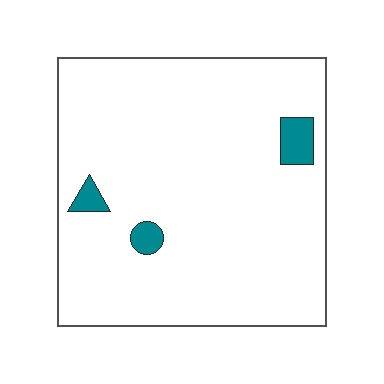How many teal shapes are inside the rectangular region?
3.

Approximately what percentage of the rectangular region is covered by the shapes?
Approximately 5%.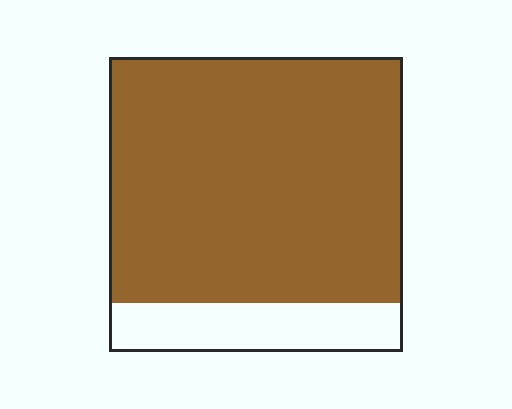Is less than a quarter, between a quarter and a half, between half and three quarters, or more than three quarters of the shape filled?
More than three quarters.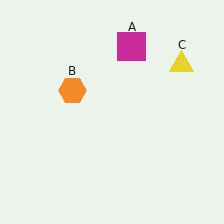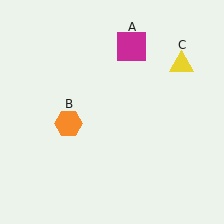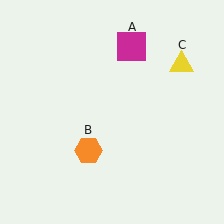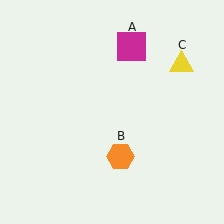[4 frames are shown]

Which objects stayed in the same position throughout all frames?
Magenta square (object A) and yellow triangle (object C) remained stationary.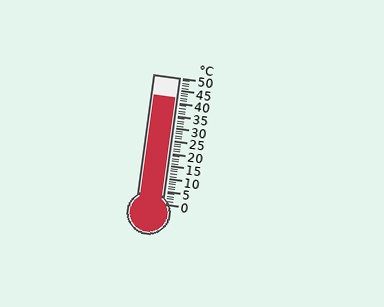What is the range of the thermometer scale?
The thermometer scale ranges from 0°C to 50°C.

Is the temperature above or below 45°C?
The temperature is below 45°C.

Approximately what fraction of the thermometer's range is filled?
The thermometer is filled to approximately 85% of its range.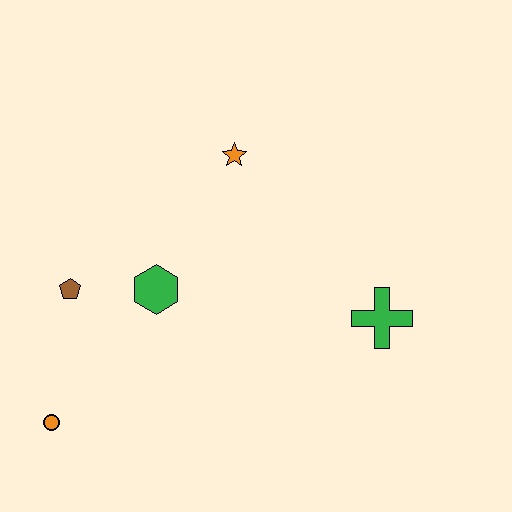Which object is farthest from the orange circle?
The green cross is farthest from the orange circle.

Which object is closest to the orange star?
The green hexagon is closest to the orange star.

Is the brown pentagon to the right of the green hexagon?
No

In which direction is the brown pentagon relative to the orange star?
The brown pentagon is to the left of the orange star.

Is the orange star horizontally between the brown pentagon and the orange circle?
No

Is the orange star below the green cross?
No